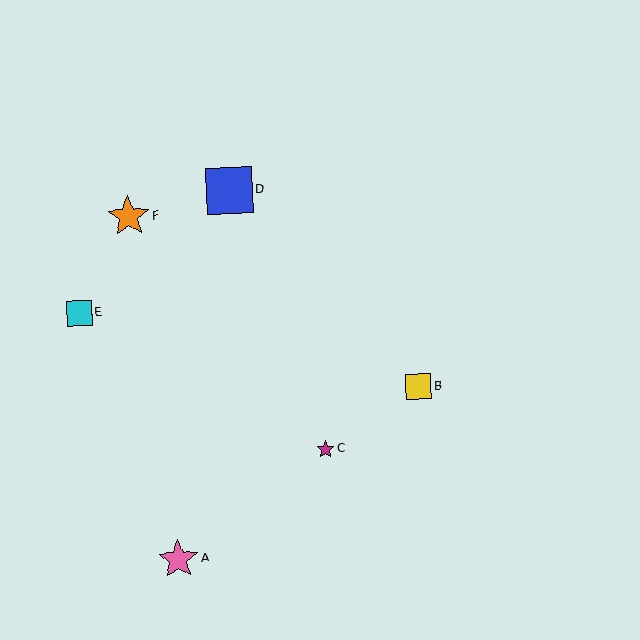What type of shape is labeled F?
Shape F is an orange star.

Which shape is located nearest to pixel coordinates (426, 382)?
The yellow square (labeled B) at (418, 387) is nearest to that location.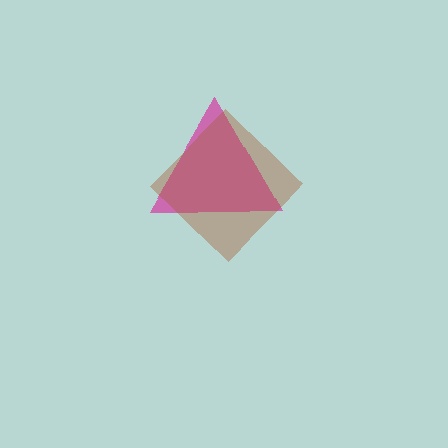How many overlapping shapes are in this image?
There are 2 overlapping shapes in the image.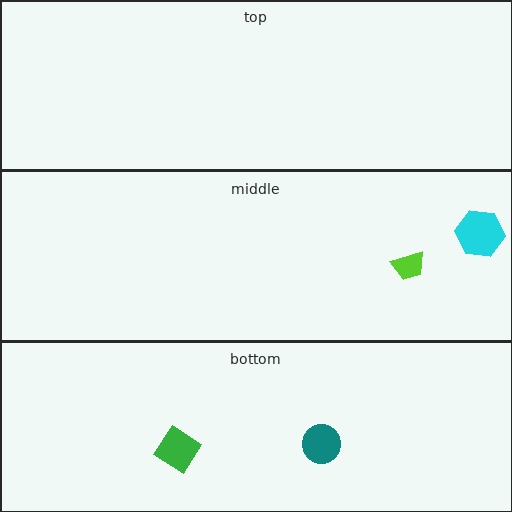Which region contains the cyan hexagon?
The middle region.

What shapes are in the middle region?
The cyan hexagon, the lime trapezoid.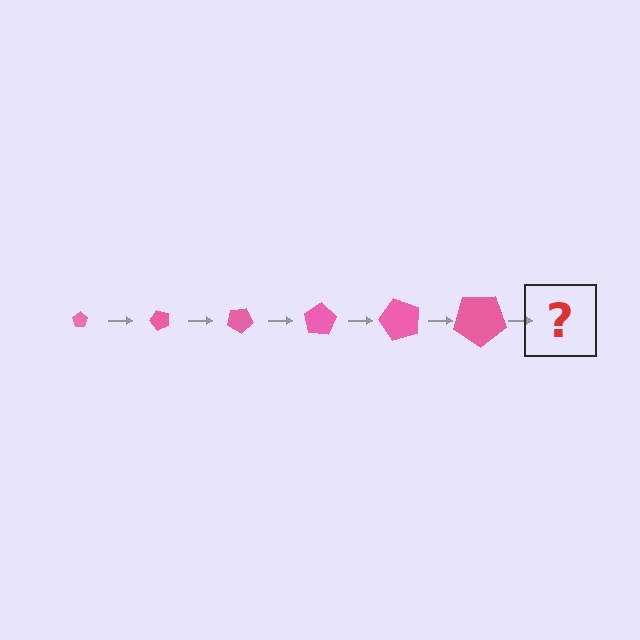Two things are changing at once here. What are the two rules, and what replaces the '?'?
The two rules are that the pentagon grows larger each step and it rotates 50 degrees each step. The '?' should be a pentagon, larger than the previous one and rotated 300 degrees from the start.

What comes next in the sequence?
The next element should be a pentagon, larger than the previous one and rotated 300 degrees from the start.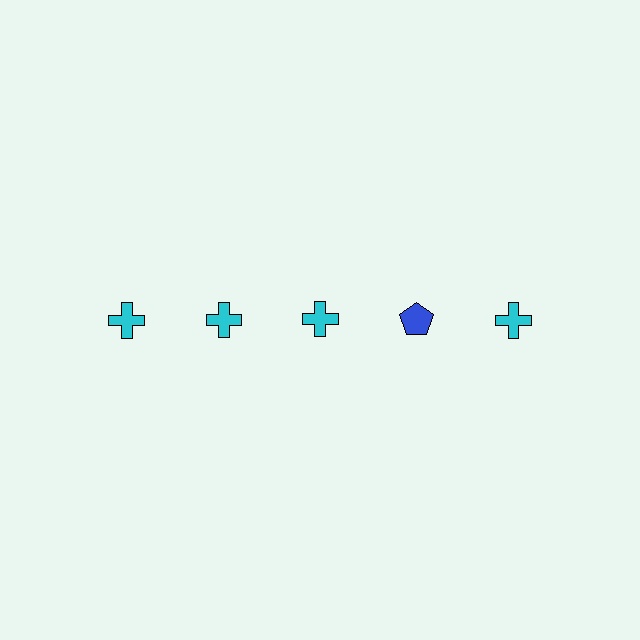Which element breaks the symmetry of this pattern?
The blue pentagon in the top row, second from right column breaks the symmetry. All other shapes are cyan crosses.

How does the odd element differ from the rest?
It differs in both color (blue instead of cyan) and shape (pentagon instead of cross).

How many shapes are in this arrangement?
There are 5 shapes arranged in a grid pattern.